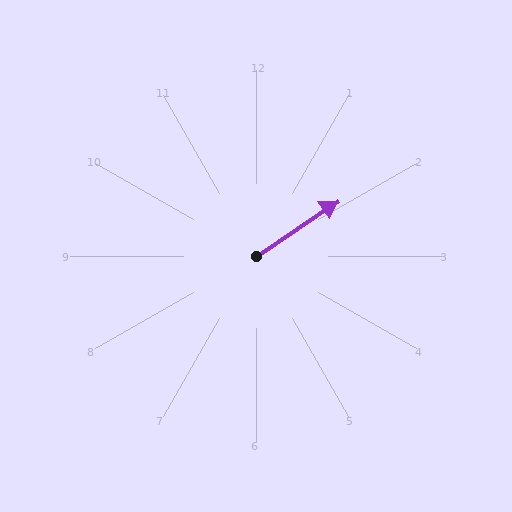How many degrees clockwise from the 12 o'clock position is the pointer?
Approximately 56 degrees.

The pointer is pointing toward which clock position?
Roughly 2 o'clock.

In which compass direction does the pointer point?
Northeast.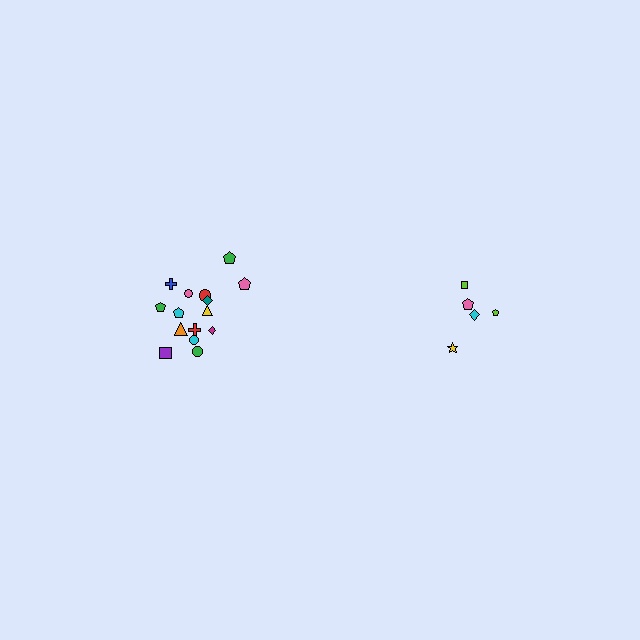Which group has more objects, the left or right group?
The left group.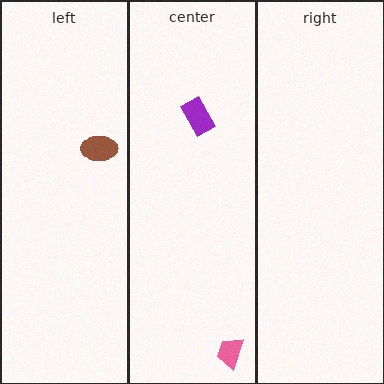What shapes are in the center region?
The pink trapezoid, the purple rectangle.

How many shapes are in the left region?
1.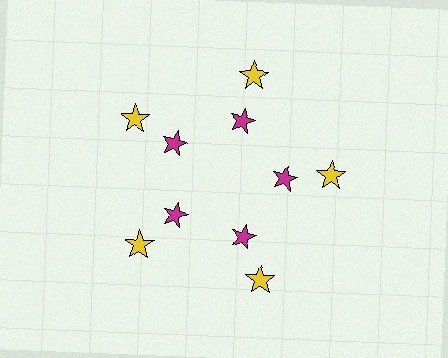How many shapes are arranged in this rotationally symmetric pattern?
There are 10 shapes, arranged in 5 groups of 2.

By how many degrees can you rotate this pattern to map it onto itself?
The pattern maps onto itself every 72 degrees of rotation.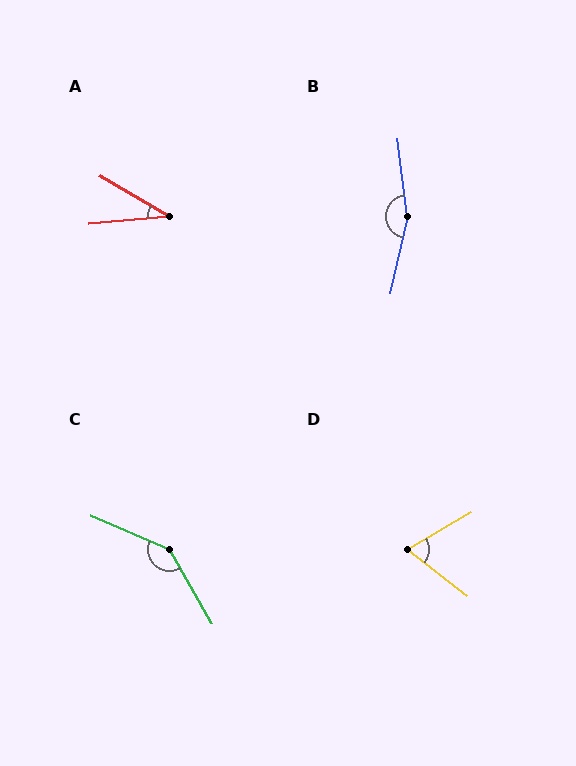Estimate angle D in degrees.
Approximately 68 degrees.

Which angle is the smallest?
A, at approximately 35 degrees.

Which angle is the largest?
B, at approximately 160 degrees.